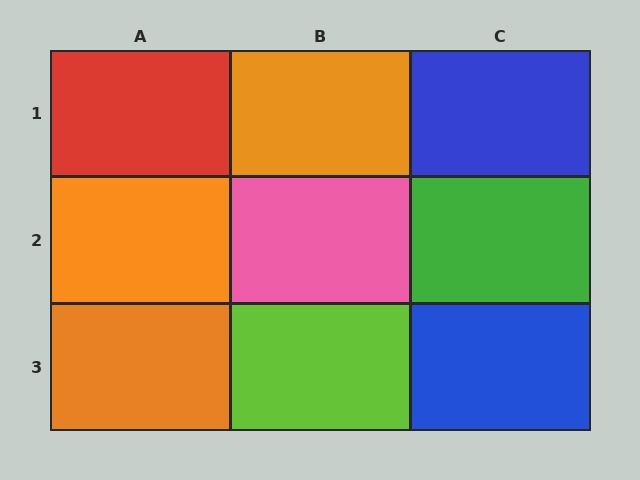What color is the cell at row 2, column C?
Green.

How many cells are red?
1 cell is red.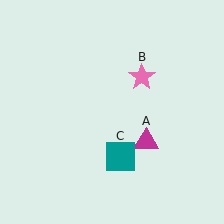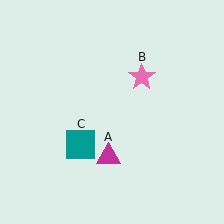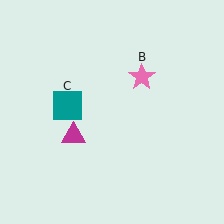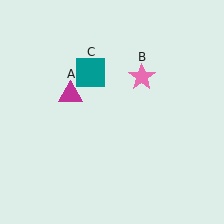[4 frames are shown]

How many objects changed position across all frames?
2 objects changed position: magenta triangle (object A), teal square (object C).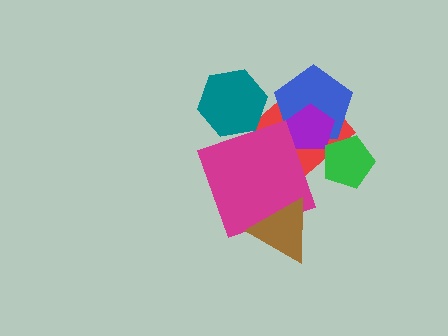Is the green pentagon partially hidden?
No, no other shape covers it.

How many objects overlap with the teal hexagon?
0 objects overlap with the teal hexagon.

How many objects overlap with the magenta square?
2 objects overlap with the magenta square.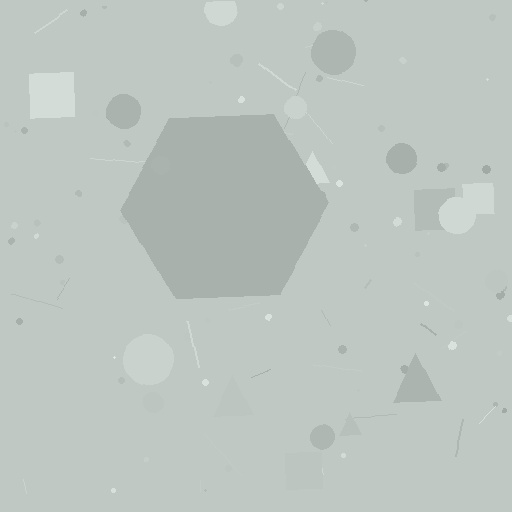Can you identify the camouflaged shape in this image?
The camouflaged shape is a hexagon.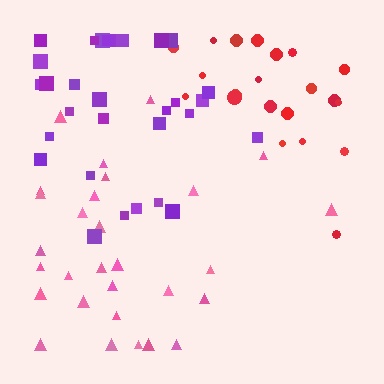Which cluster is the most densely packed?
Red.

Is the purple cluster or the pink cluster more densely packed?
Pink.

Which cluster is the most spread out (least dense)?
Purple.